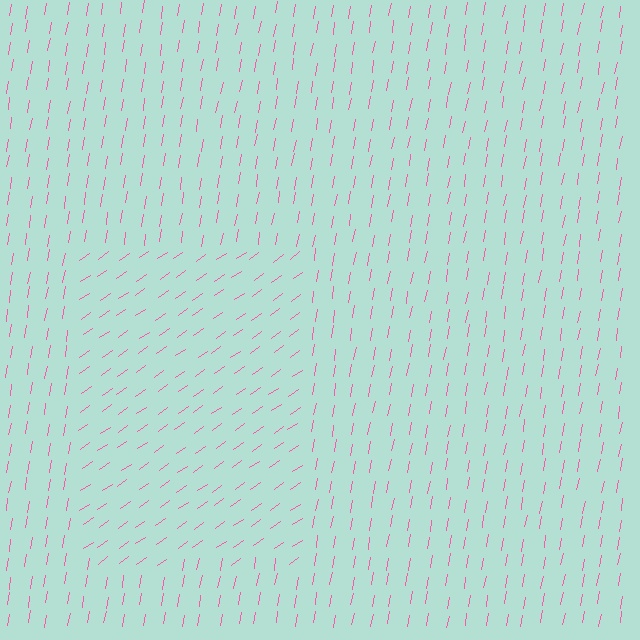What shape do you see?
I see a rectangle.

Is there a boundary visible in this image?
Yes, there is a texture boundary formed by a change in line orientation.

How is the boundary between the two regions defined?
The boundary is defined purely by a change in line orientation (approximately 45 degrees difference). All lines are the same color and thickness.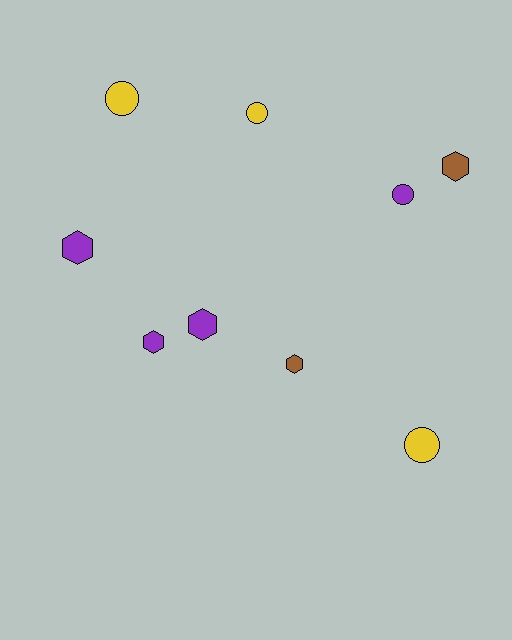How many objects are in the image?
There are 9 objects.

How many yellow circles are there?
There are 3 yellow circles.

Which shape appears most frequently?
Hexagon, with 5 objects.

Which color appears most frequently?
Purple, with 4 objects.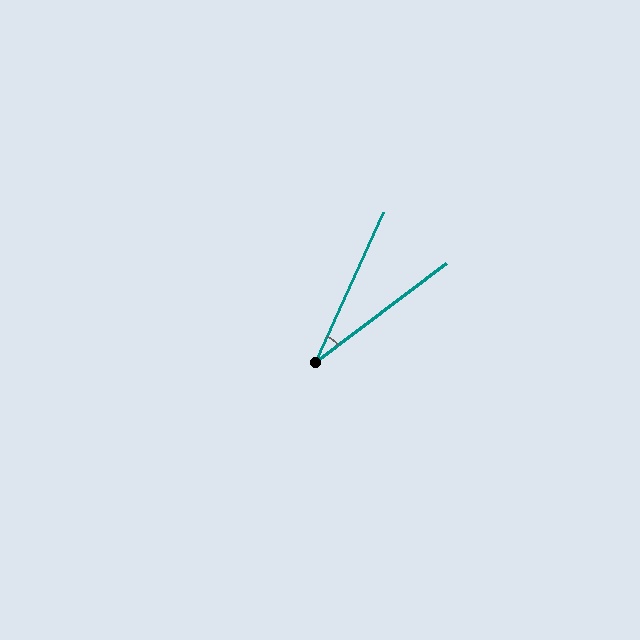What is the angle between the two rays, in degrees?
Approximately 29 degrees.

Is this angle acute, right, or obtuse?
It is acute.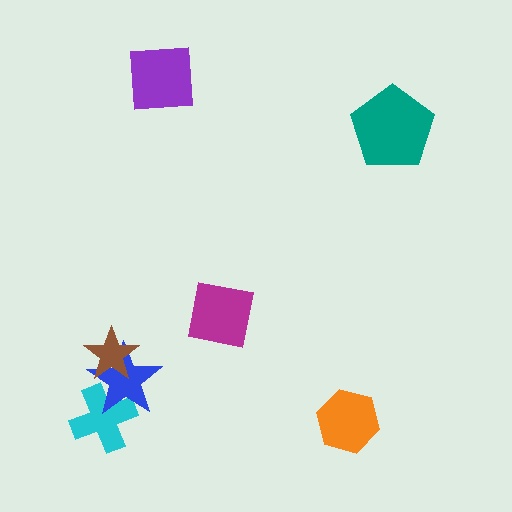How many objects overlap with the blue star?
2 objects overlap with the blue star.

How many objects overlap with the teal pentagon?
0 objects overlap with the teal pentagon.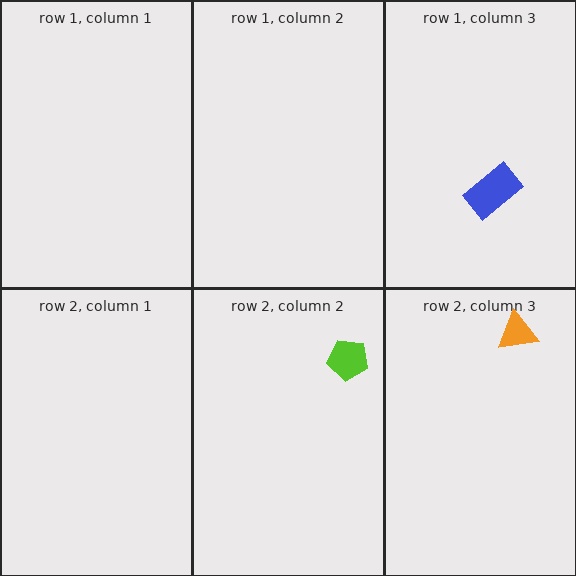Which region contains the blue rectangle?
The row 1, column 3 region.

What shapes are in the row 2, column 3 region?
The orange triangle.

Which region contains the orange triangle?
The row 2, column 3 region.